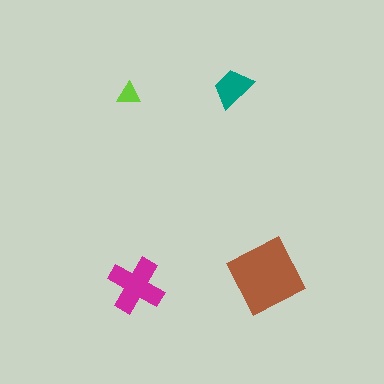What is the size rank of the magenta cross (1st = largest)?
2nd.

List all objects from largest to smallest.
The brown square, the magenta cross, the teal trapezoid, the lime triangle.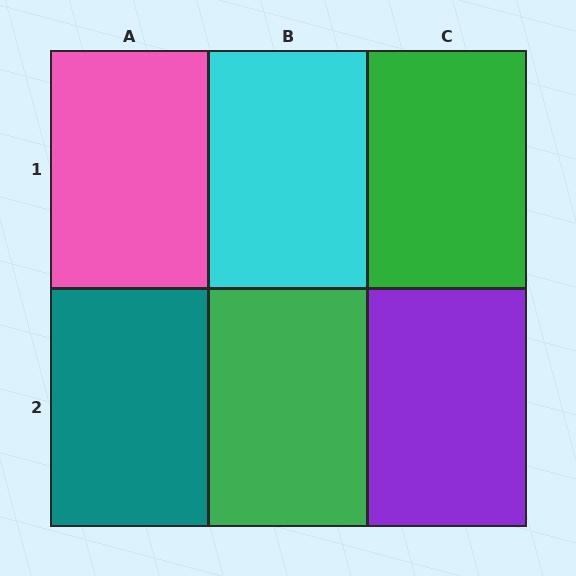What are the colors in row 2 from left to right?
Teal, green, purple.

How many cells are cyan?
1 cell is cyan.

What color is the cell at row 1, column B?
Cyan.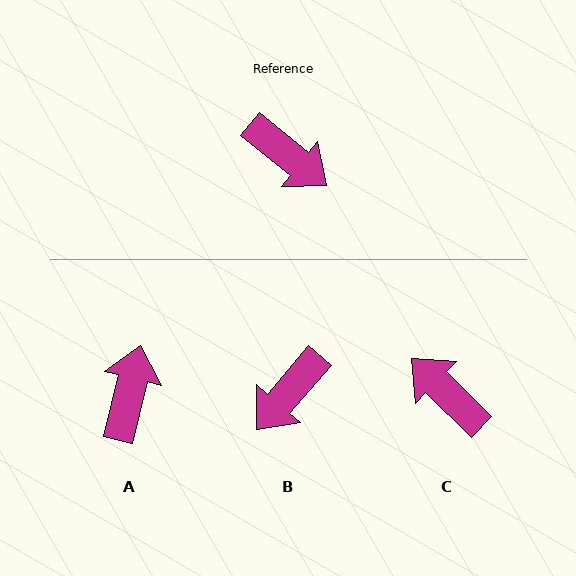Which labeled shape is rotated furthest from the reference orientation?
C, about 174 degrees away.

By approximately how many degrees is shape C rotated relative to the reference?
Approximately 174 degrees counter-clockwise.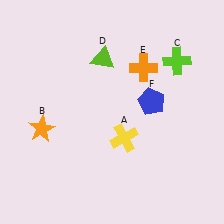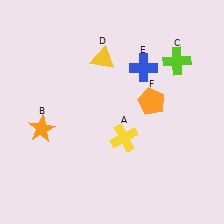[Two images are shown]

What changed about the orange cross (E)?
In Image 1, E is orange. In Image 2, it changed to blue.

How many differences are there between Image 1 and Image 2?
There are 3 differences between the two images.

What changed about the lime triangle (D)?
In Image 1, D is lime. In Image 2, it changed to yellow.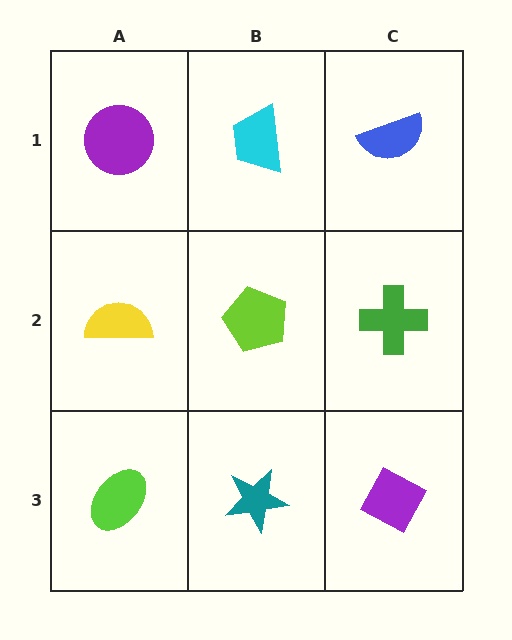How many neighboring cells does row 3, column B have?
3.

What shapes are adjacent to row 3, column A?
A yellow semicircle (row 2, column A), a teal star (row 3, column B).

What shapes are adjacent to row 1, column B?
A lime pentagon (row 2, column B), a purple circle (row 1, column A), a blue semicircle (row 1, column C).